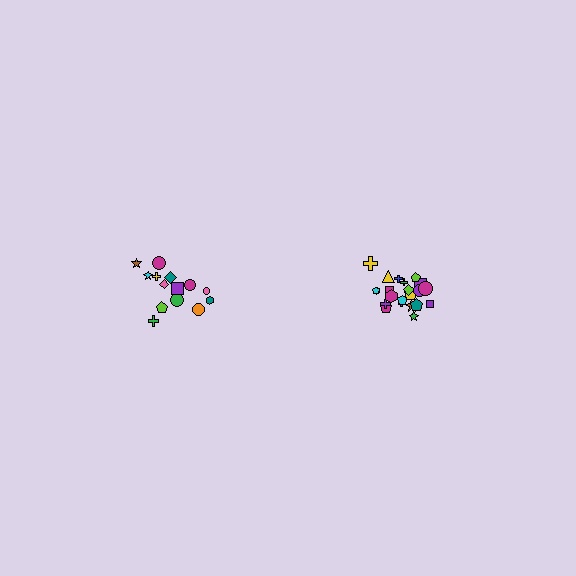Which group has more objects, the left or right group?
The right group.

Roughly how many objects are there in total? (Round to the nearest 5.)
Roughly 35 objects in total.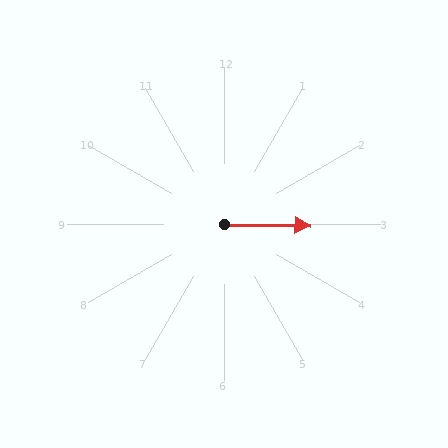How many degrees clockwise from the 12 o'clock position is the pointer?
Approximately 91 degrees.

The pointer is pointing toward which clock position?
Roughly 3 o'clock.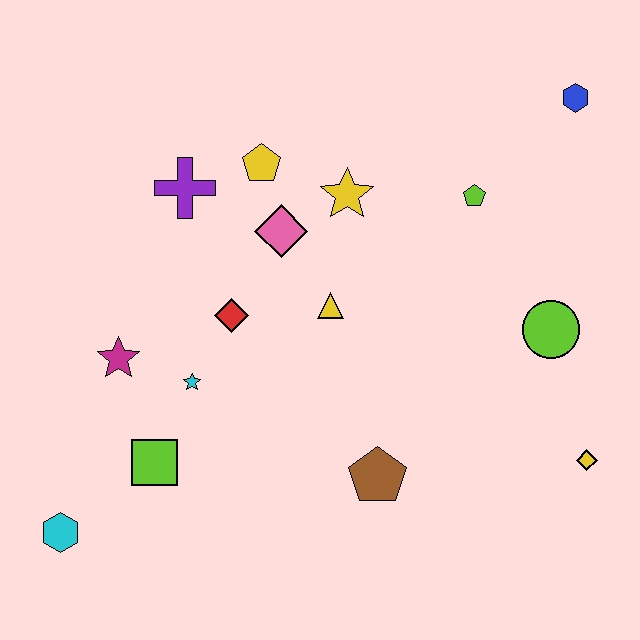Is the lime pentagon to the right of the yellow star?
Yes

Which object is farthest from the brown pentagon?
The blue hexagon is farthest from the brown pentagon.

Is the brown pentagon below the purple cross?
Yes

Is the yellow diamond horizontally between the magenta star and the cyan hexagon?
No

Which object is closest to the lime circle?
The yellow diamond is closest to the lime circle.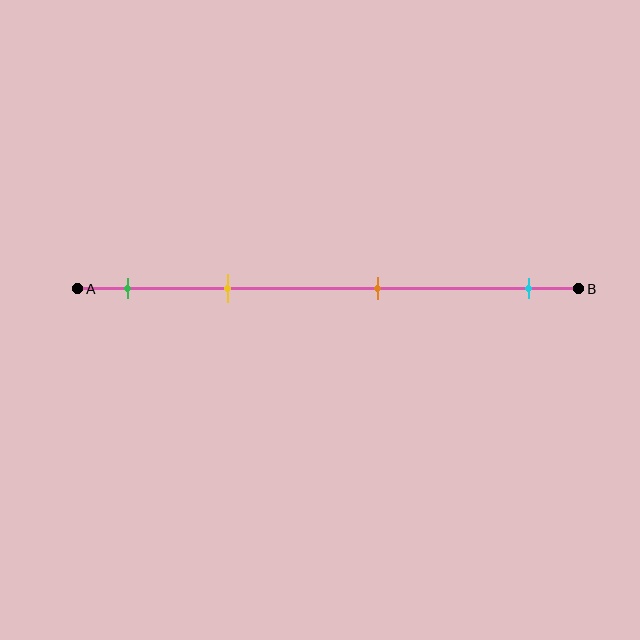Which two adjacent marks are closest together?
The green and yellow marks are the closest adjacent pair.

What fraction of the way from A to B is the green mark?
The green mark is approximately 10% (0.1) of the way from A to B.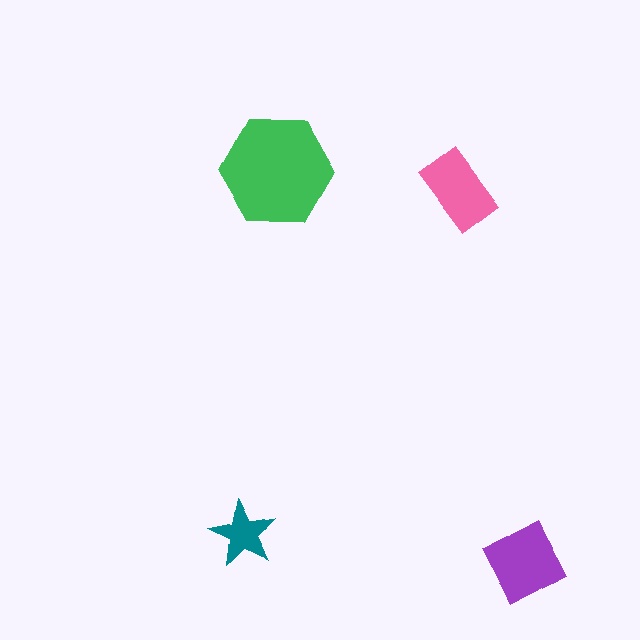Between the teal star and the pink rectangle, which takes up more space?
The pink rectangle.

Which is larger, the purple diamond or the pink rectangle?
The purple diamond.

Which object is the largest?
The green hexagon.